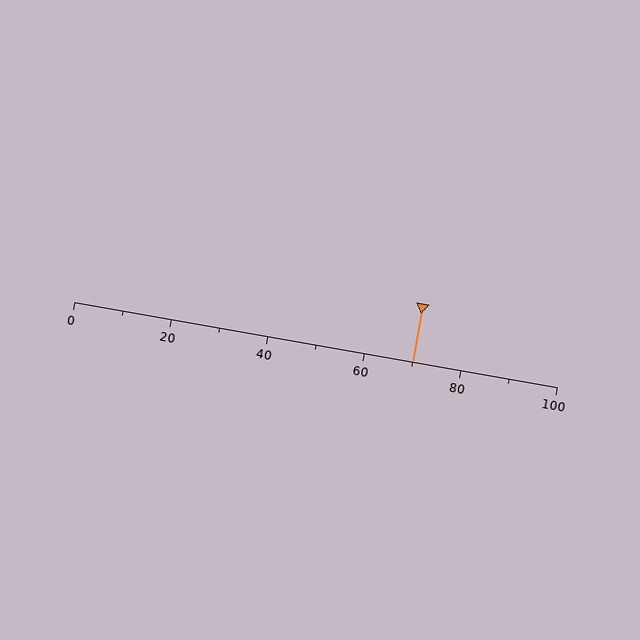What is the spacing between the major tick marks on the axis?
The major ticks are spaced 20 apart.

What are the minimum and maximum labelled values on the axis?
The axis runs from 0 to 100.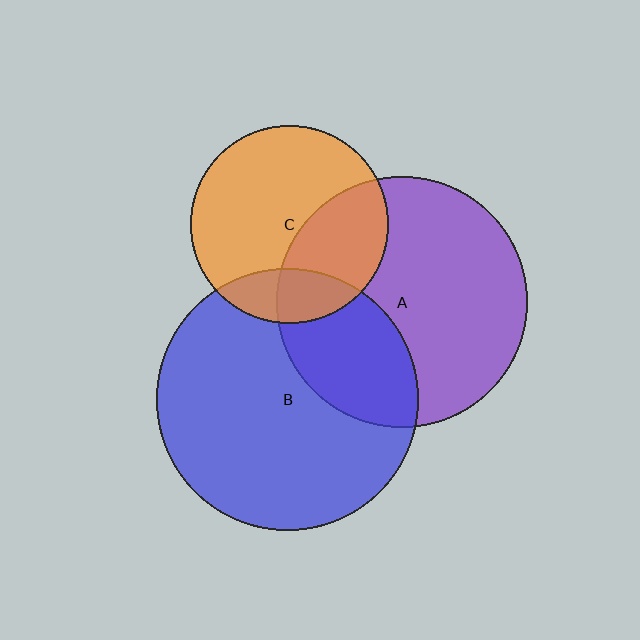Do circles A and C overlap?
Yes.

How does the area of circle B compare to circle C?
Approximately 1.7 times.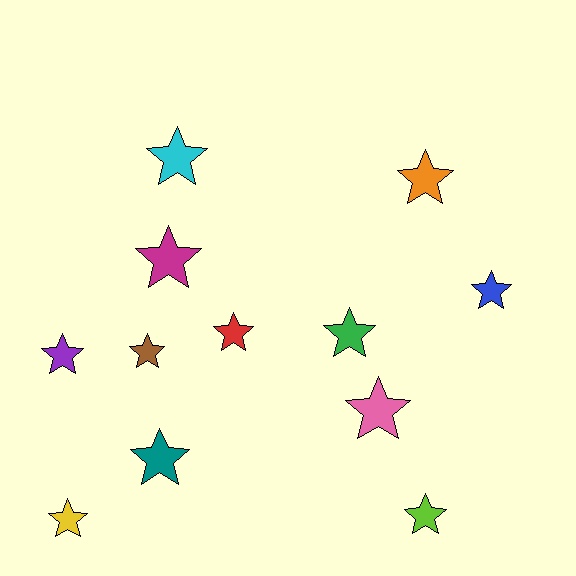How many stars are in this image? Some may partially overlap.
There are 12 stars.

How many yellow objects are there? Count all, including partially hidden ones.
There is 1 yellow object.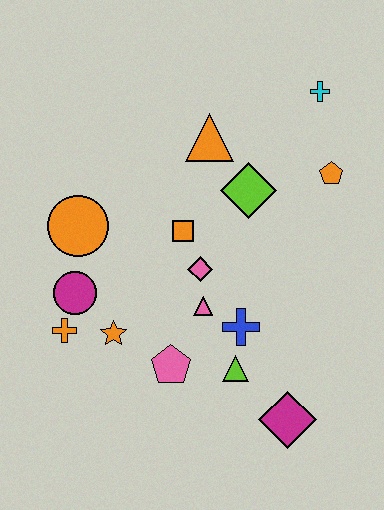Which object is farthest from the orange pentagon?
The orange cross is farthest from the orange pentagon.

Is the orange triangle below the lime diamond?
No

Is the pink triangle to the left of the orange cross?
No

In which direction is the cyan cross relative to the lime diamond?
The cyan cross is above the lime diamond.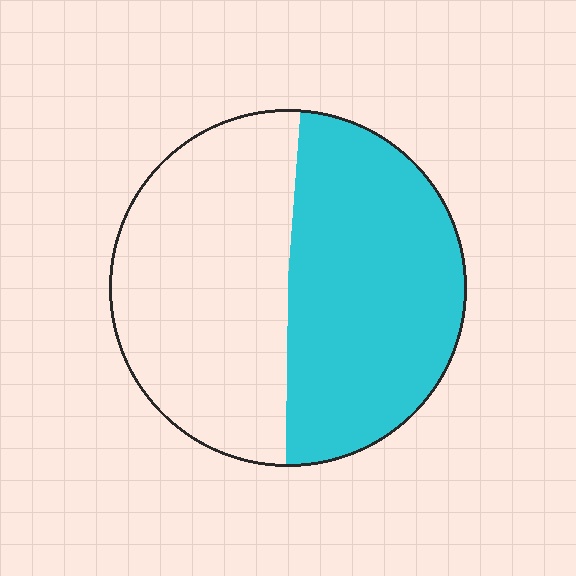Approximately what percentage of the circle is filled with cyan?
Approximately 50%.